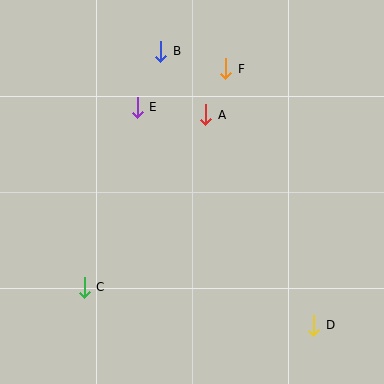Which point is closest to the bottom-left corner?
Point C is closest to the bottom-left corner.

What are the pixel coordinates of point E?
Point E is at (137, 107).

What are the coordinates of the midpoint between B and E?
The midpoint between B and E is at (149, 79).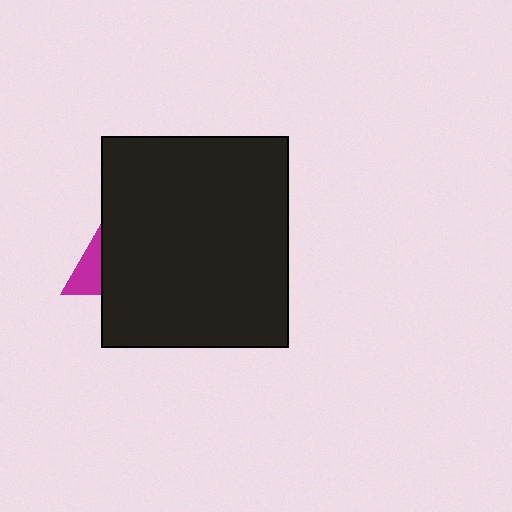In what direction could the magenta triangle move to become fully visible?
The magenta triangle could move left. That would shift it out from behind the black rectangle entirely.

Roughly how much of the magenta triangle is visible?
A small part of it is visible (roughly 30%).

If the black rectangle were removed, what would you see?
You would see the complete magenta triangle.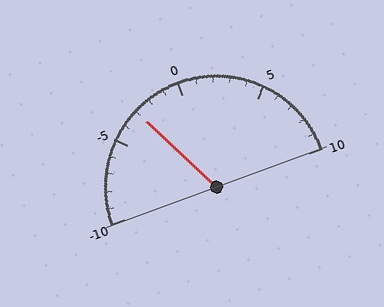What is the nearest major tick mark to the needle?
The nearest major tick mark is -5.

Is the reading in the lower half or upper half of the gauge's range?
The reading is in the lower half of the range (-10 to 10).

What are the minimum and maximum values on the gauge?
The gauge ranges from -10 to 10.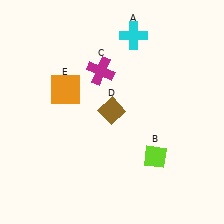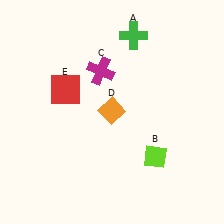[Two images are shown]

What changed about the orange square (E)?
In Image 1, E is orange. In Image 2, it changed to red.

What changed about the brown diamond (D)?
In Image 1, D is brown. In Image 2, it changed to orange.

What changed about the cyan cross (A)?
In Image 1, A is cyan. In Image 2, it changed to green.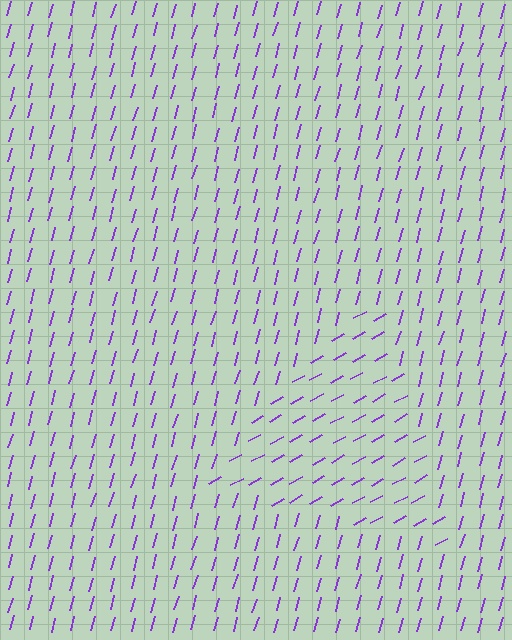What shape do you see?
I see a triangle.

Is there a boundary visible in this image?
Yes, there is a texture boundary formed by a change in line orientation.